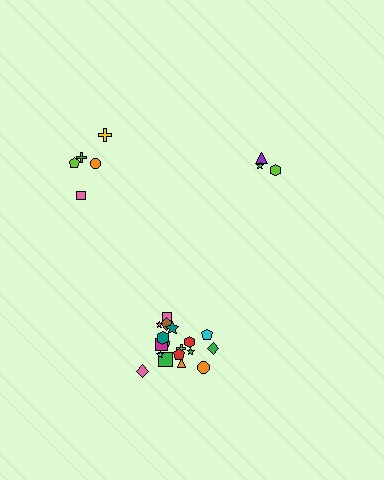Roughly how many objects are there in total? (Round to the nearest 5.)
Roughly 25 objects in total.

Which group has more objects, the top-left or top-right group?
The top-left group.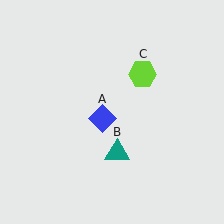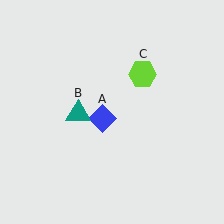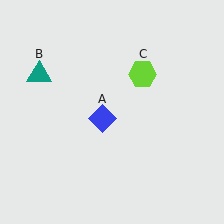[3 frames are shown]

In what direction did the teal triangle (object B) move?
The teal triangle (object B) moved up and to the left.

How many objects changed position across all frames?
1 object changed position: teal triangle (object B).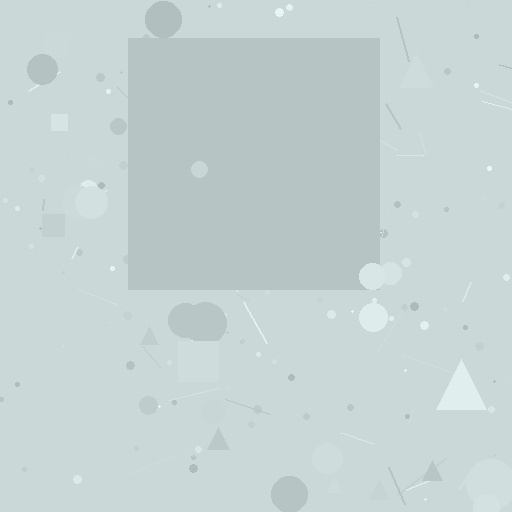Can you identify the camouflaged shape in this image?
The camouflaged shape is a square.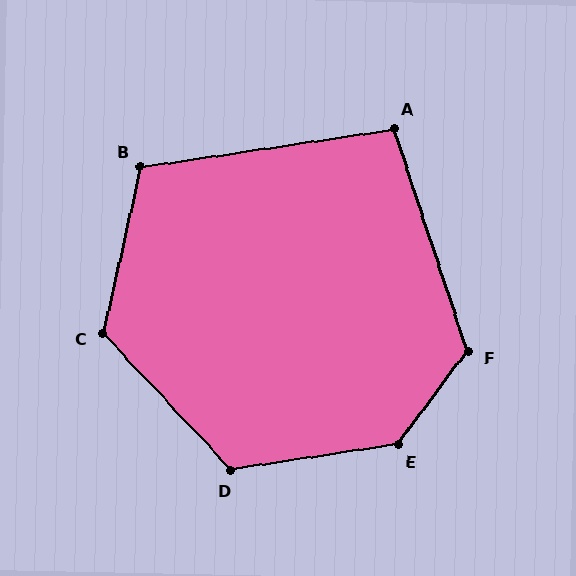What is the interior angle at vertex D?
Approximately 124 degrees (obtuse).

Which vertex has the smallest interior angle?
A, at approximately 100 degrees.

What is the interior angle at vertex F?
Approximately 125 degrees (obtuse).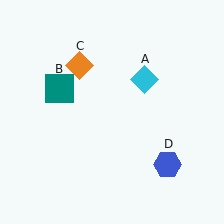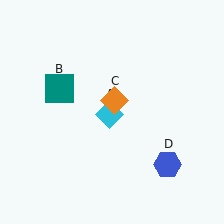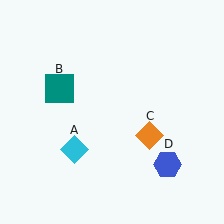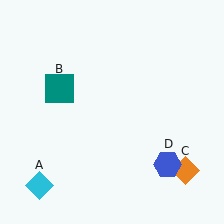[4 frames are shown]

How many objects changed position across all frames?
2 objects changed position: cyan diamond (object A), orange diamond (object C).